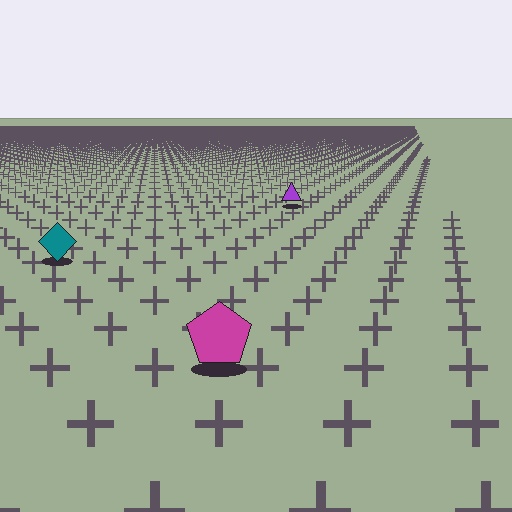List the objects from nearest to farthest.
From nearest to farthest: the magenta pentagon, the teal diamond, the purple triangle.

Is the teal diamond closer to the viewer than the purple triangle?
Yes. The teal diamond is closer — you can tell from the texture gradient: the ground texture is coarser near it.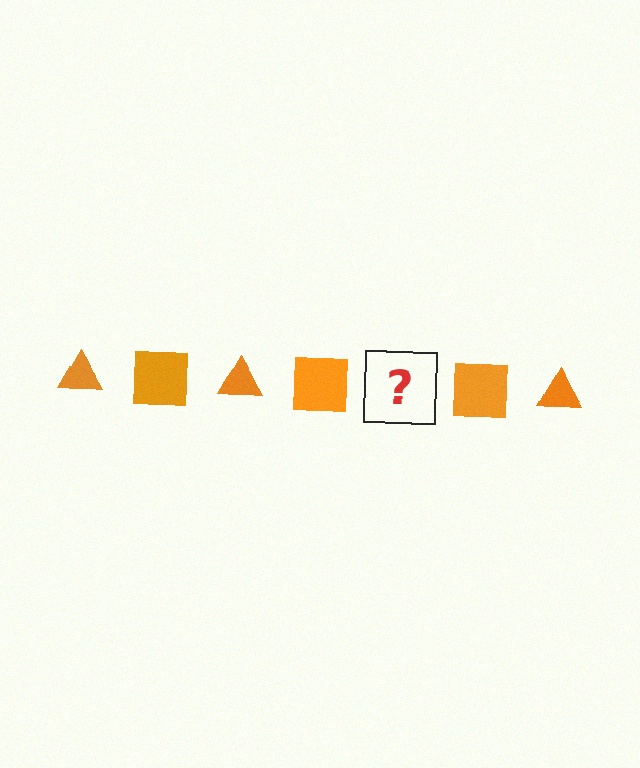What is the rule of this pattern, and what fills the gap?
The rule is that the pattern cycles through triangle, square shapes in orange. The gap should be filled with an orange triangle.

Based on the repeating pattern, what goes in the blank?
The blank should be an orange triangle.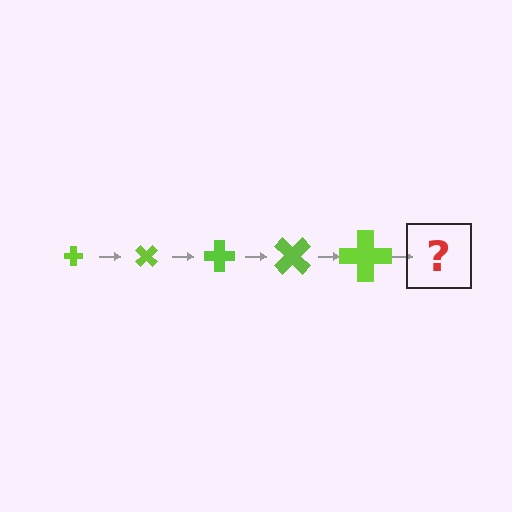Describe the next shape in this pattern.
It should be a cross, larger than the previous one and rotated 225 degrees from the start.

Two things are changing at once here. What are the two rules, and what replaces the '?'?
The two rules are that the cross grows larger each step and it rotates 45 degrees each step. The '?' should be a cross, larger than the previous one and rotated 225 degrees from the start.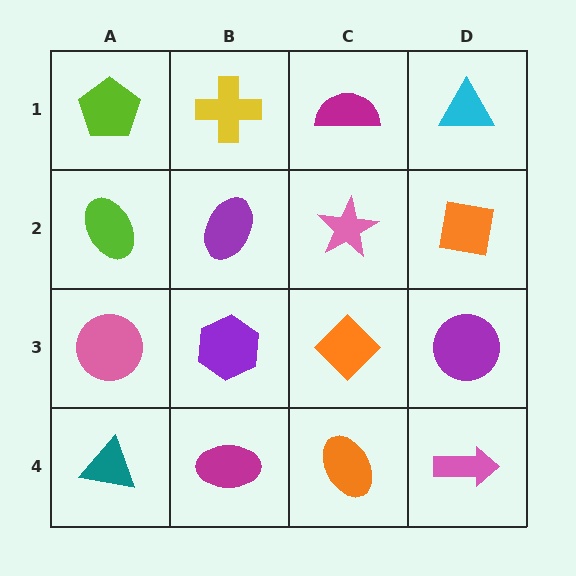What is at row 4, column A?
A teal triangle.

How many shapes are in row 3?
4 shapes.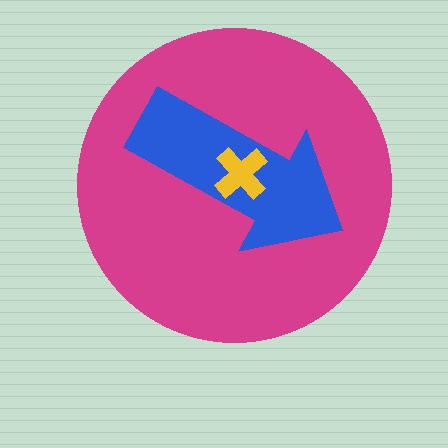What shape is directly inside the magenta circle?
The blue arrow.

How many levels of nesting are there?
3.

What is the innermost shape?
The yellow cross.